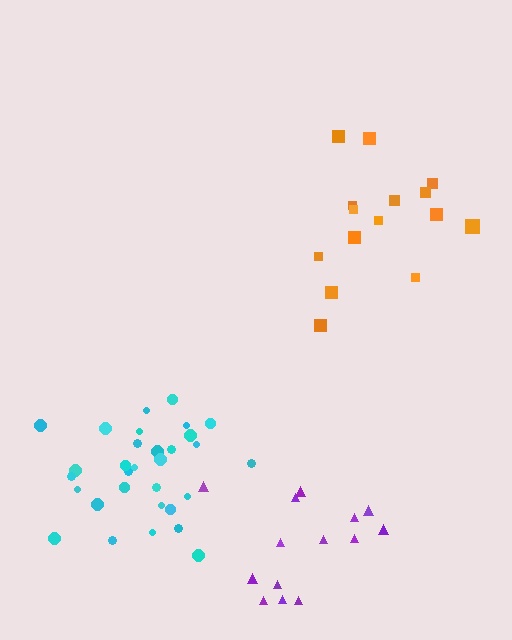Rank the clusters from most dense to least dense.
cyan, purple, orange.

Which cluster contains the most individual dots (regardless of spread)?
Cyan (31).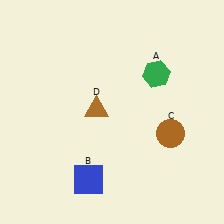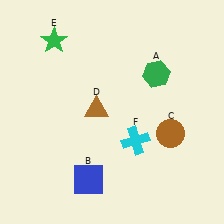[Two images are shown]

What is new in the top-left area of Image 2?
A green star (E) was added in the top-left area of Image 2.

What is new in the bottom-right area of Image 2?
A cyan cross (F) was added in the bottom-right area of Image 2.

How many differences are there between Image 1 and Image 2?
There are 2 differences between the two images.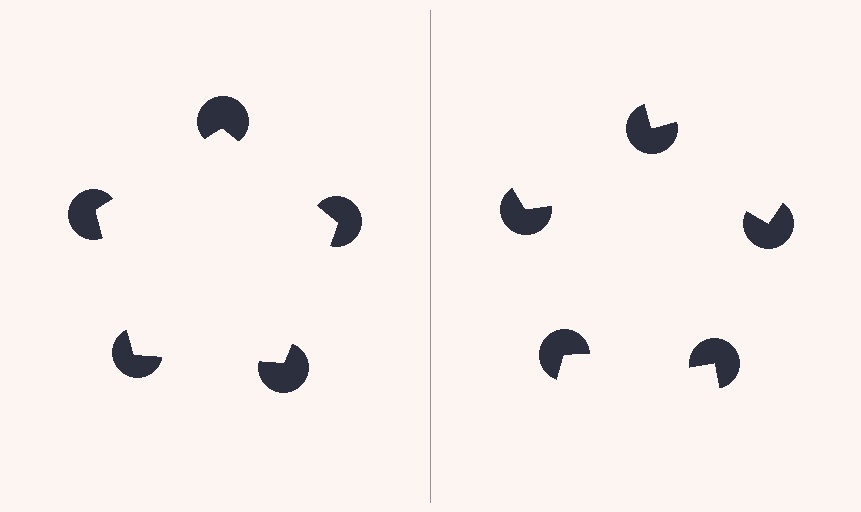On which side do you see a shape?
An illusory pentagon appears on the left side. On the right side the wedge cuts are rotated, so no coherent shape forms.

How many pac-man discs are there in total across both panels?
10 — 5 on each side.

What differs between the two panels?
The pac-man discs are positioned identically on both sides; only the wedge orientations differ. On the left they align to a pentagon; on the right they are misaligned.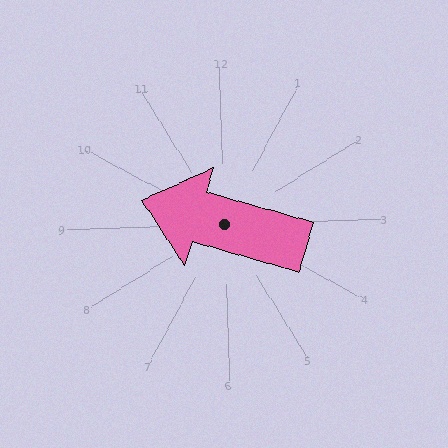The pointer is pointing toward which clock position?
Roughly 10 o'clock.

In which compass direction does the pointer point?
West.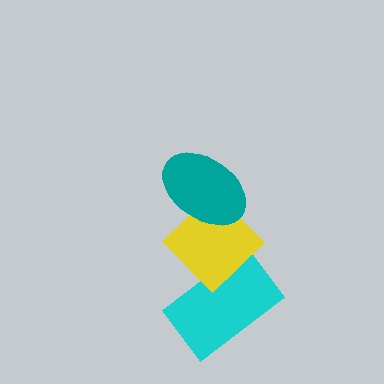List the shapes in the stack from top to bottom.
From top to bottom: the teal ellipse, the yellow diamond, the cyan rectangle.